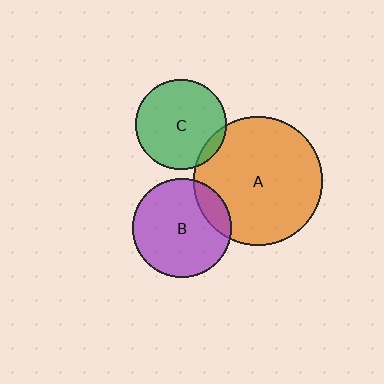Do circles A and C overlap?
Yes.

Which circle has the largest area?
Circle A (orange).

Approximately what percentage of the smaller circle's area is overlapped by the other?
Approximately 10%.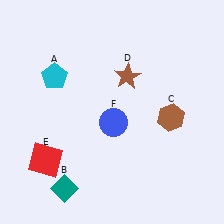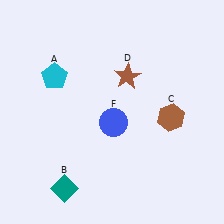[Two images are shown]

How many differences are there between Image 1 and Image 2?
There is 1 difference between the two images.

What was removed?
The red square (E) was removed in Image 2.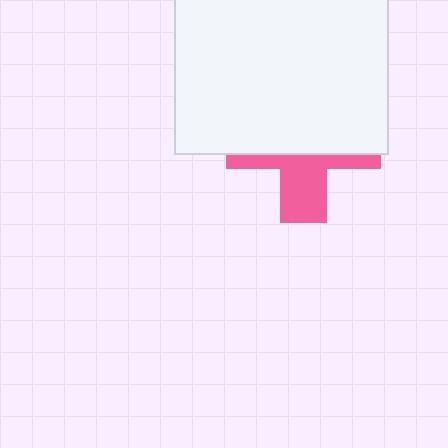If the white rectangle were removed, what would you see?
You would see the complete pink cross.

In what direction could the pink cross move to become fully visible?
The pink cross could move down. That would shift it out from behind the white rectangle entirely.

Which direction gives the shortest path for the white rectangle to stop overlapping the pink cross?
Moving up gives the shortest separation.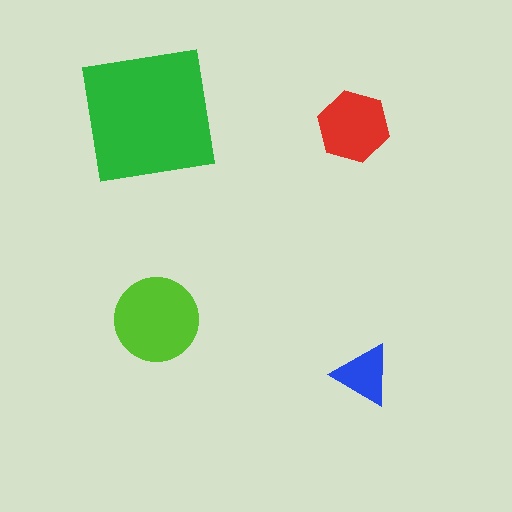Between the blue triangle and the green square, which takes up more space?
The green square.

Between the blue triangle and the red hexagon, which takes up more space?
The red hexagon.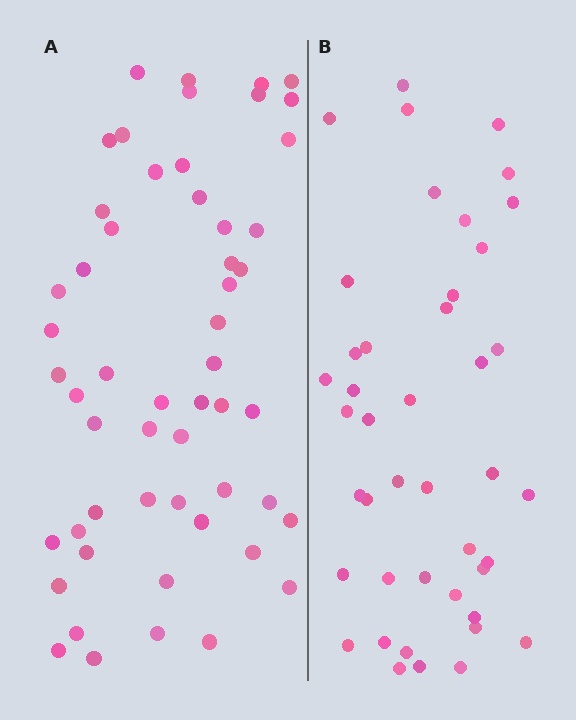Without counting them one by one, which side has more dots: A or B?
Region A (the left region) has more dots.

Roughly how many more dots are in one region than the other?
Region A has roughly 12 or so more dots than region B.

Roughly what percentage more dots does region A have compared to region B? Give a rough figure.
About 25% more.